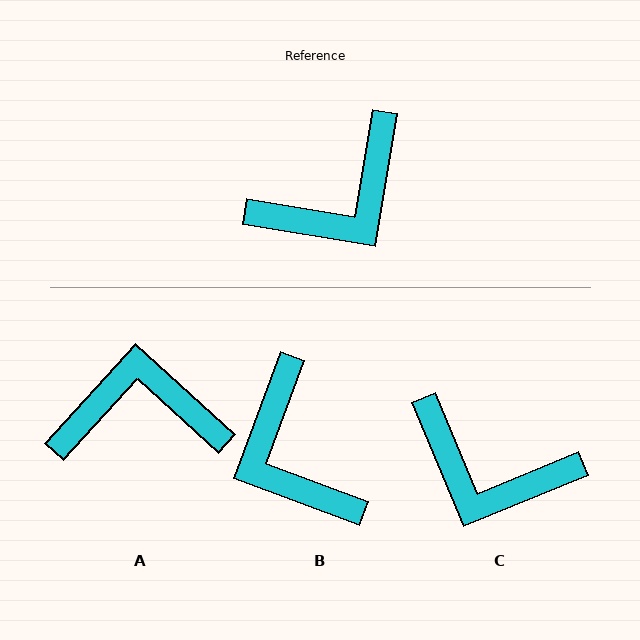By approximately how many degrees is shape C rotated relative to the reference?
Approximately 58 degrees clockwise.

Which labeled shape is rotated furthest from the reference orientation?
A, about 147 degrees away.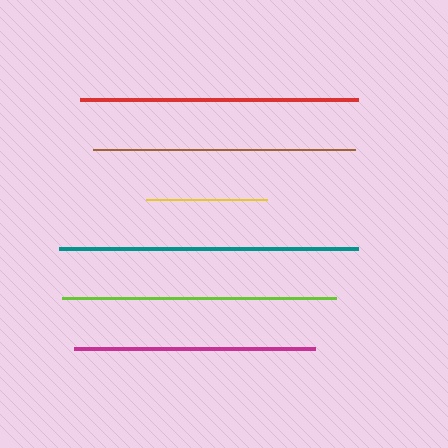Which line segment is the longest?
The teal line is the longest at approximately 299 pixels.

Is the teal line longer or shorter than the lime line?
The teal line is longer than the lime line.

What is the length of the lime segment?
The lime segment is approximately 274 pixels long.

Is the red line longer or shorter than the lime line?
The red line is longer than the lime line.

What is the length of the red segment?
The red segment is approximately 278 pixels long.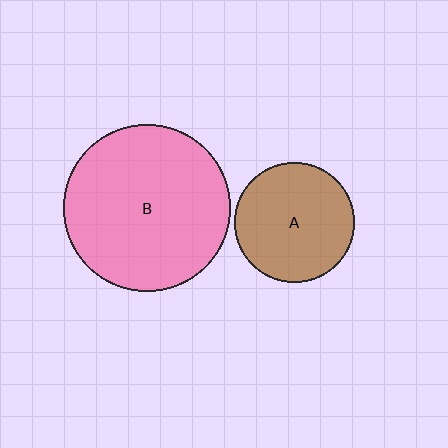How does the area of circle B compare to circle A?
Approximately 1.9 times.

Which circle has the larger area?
Circle B (pink).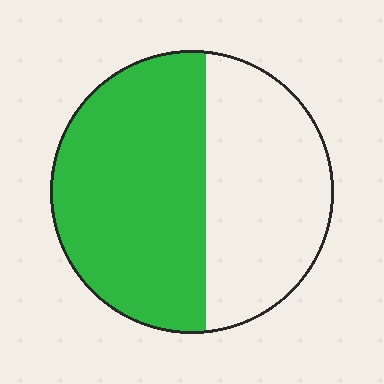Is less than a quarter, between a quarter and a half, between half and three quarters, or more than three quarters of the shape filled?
Between half and three quarters.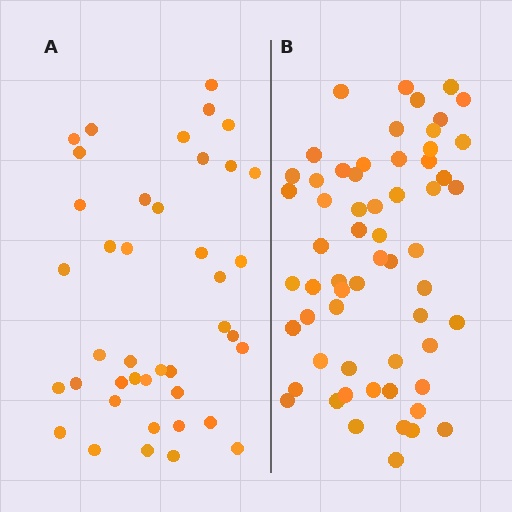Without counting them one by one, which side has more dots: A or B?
Region B (the right region) has more dots.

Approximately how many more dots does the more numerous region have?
Region B has approximately 20 more dots than region A.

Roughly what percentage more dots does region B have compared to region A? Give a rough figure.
About 45% more.